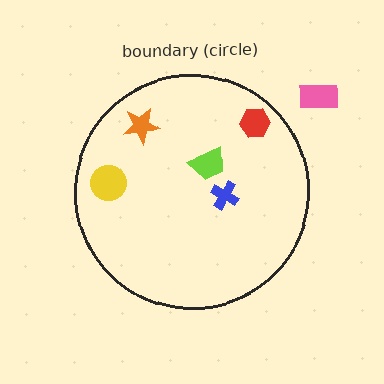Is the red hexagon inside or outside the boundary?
Inside.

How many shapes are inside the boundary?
5 inside, 1 outside.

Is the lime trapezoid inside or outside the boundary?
Inside.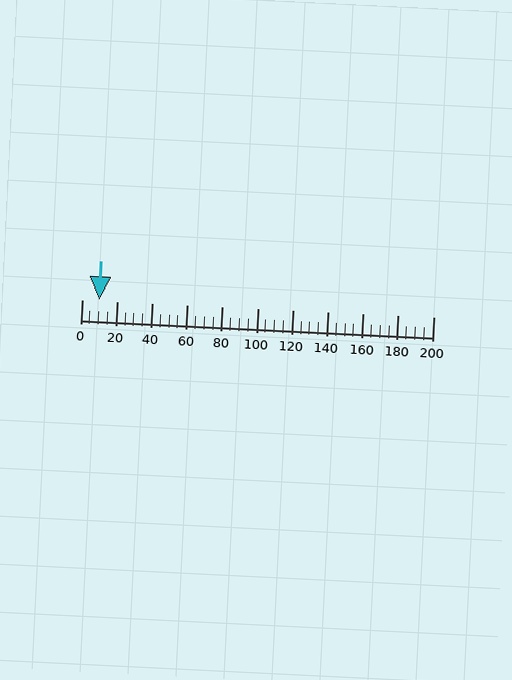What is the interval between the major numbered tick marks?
The major tick marks are spaced 20 units apart.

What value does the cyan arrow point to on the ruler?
The cyan arrow points to approximately 10.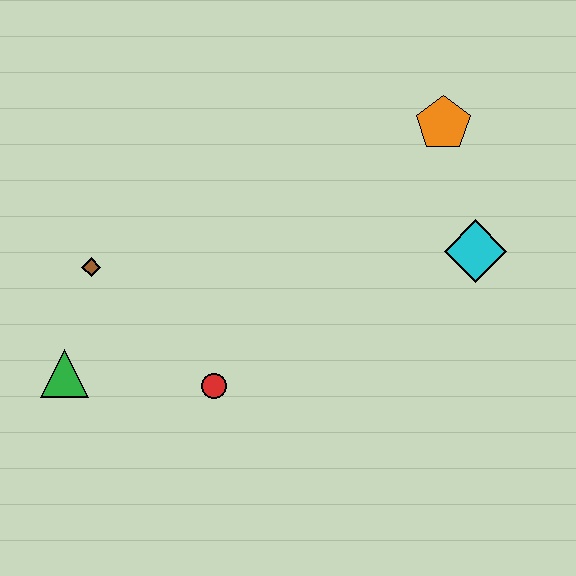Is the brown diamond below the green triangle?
No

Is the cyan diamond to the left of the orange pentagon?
No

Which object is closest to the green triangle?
The brown diamond is closest to the green triangle.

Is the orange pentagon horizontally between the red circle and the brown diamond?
No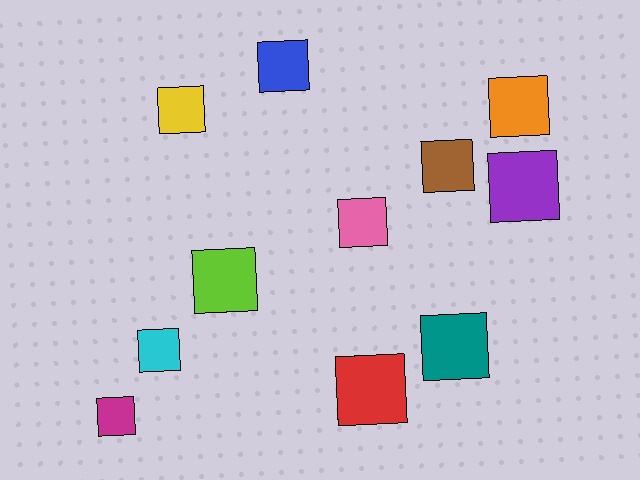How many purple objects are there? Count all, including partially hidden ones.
There is 1 purple object.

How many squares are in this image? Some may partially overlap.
There are 11 squares.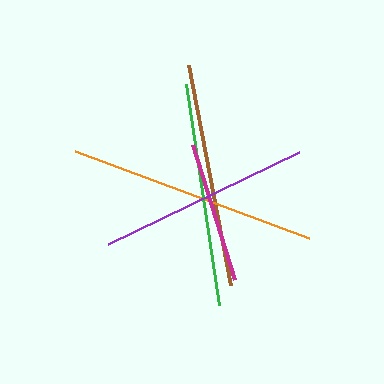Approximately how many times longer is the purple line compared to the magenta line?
The purple line is approximately 1.5 times the length of the magenta line.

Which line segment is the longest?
The orange line is the longest at approximately 250 pixels.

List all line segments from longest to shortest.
From longest to shortest: orange, green, brown, purple, magenta.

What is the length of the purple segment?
The purple segment is approximately 212 pixels long.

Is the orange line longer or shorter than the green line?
The orange line is longer than the green line.